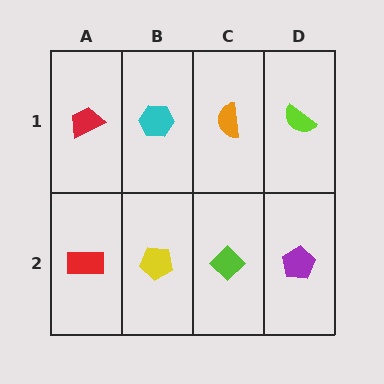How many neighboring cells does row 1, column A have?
2.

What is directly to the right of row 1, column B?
An orange semicircle.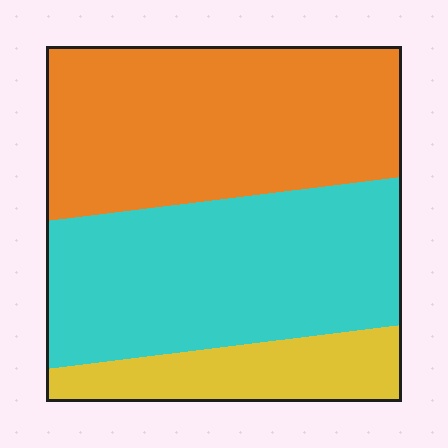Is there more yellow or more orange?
Orange.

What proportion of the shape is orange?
Orange takes up between a third and a half of the shape.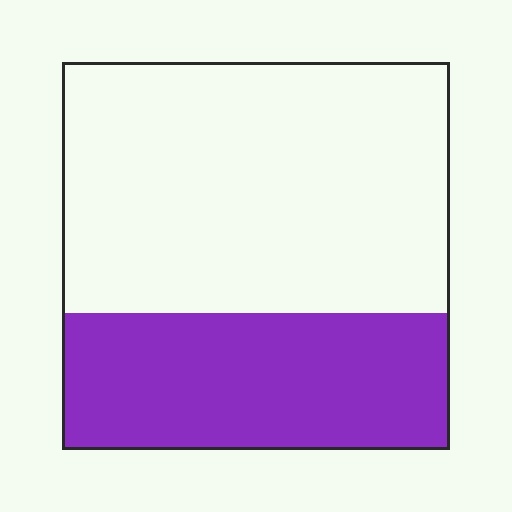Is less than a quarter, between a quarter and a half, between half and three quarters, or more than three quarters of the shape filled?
Between a quarter and a half.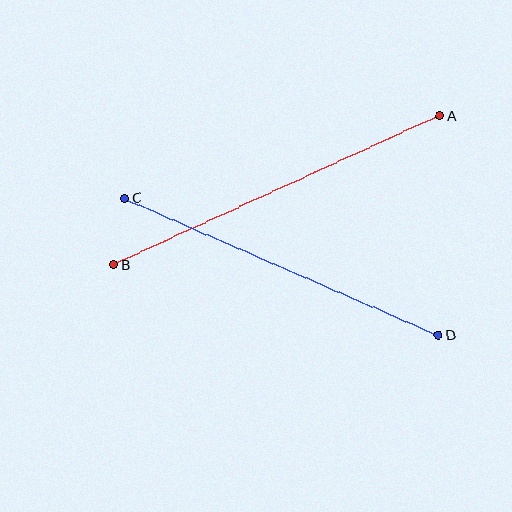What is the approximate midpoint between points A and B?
The midpoint is at approximately (277, 191) pixels.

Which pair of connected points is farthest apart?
Points A and B are farthest apart.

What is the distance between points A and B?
The distance is approximately 358 pixels.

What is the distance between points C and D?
The distance is approximately 342 pixels.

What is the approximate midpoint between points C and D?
The midpoint is at approximately (282, 267) pixels.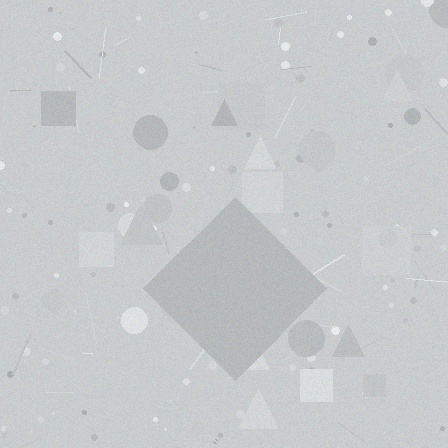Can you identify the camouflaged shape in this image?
The camouflaged shape is a diamond.